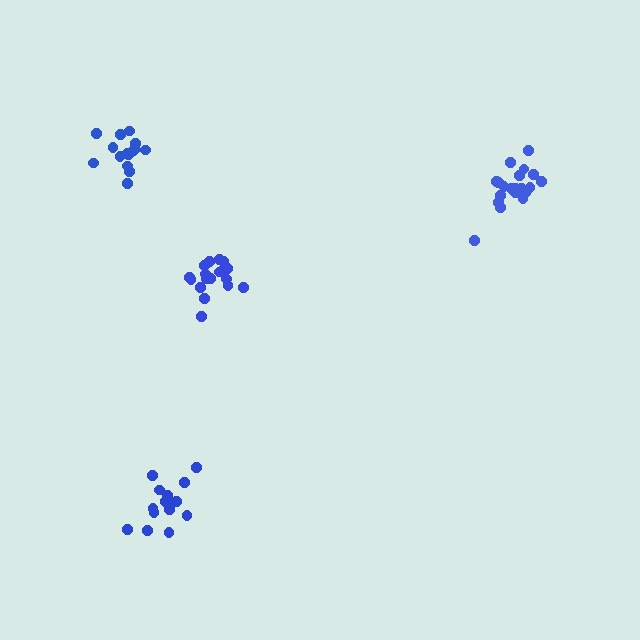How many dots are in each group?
Group 1: 18 dots, Group 2: 14 dots, Group 3: 15 dots, Group 4: 20 dots (67 total).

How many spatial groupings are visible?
There are 4 spatial groupings.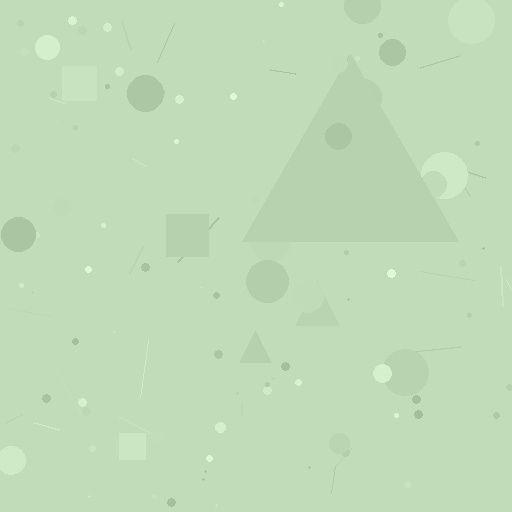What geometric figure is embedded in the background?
A triangle is embedded in the background.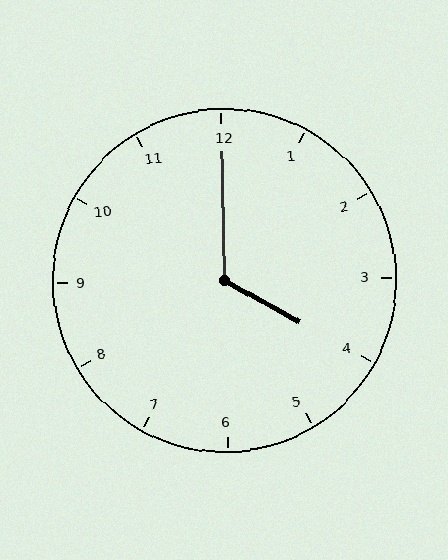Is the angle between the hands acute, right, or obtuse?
It is obtuse.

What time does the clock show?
4:00.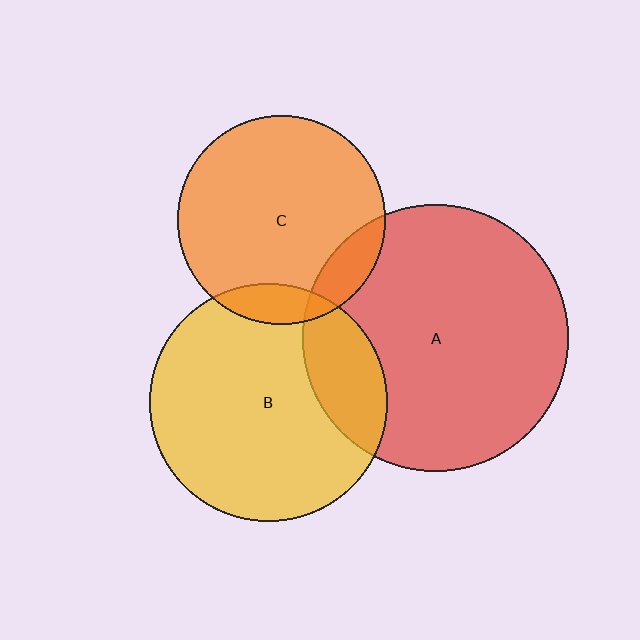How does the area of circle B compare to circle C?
Approximately 1.3 times.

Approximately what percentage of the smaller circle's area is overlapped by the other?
Approximately 10%.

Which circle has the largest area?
Circle A (red).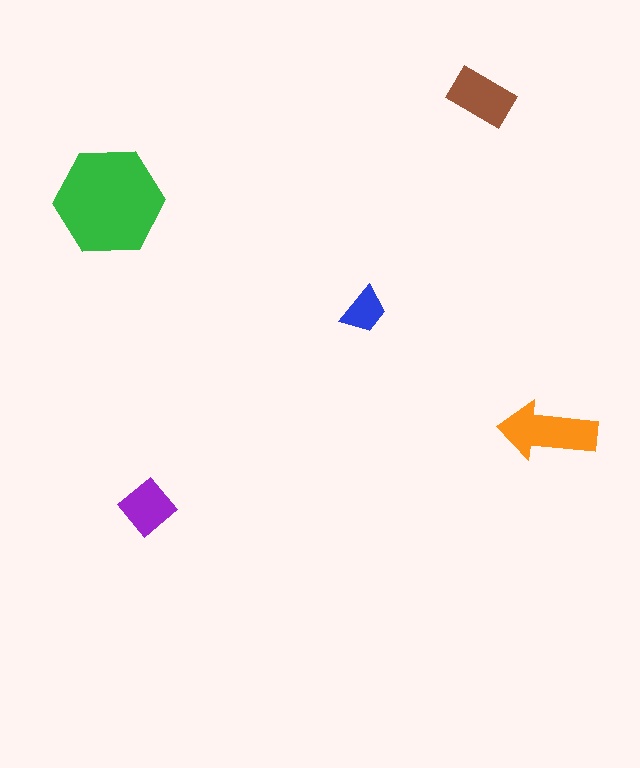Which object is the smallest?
The blue trapezoid.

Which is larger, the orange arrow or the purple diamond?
The orange arrow.